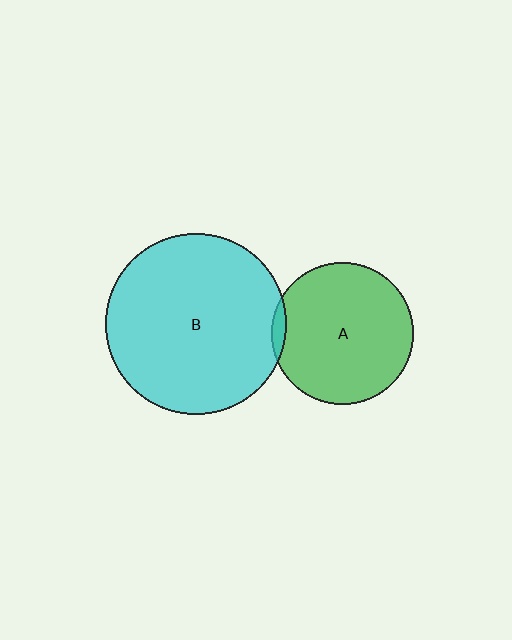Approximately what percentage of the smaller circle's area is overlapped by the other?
Approximately 5%.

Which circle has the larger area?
Circle B (cyan).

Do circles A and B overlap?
Yes.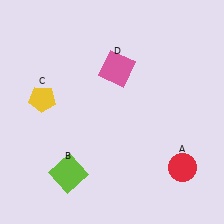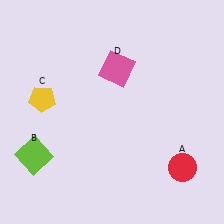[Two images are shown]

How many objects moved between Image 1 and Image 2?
1 object moved between the two images.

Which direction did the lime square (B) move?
The lime square (B) moved left.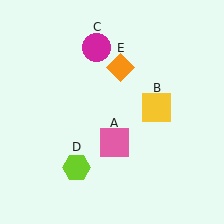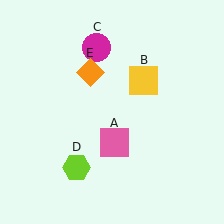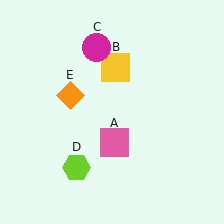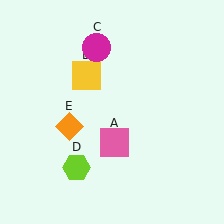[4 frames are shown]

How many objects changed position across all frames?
2 objects changed position: yellow square (object B), orange diamond (object E).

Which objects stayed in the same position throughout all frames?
Pink square (object A) and magenta circle (object C) and lime hexagon (object D) remained stationary.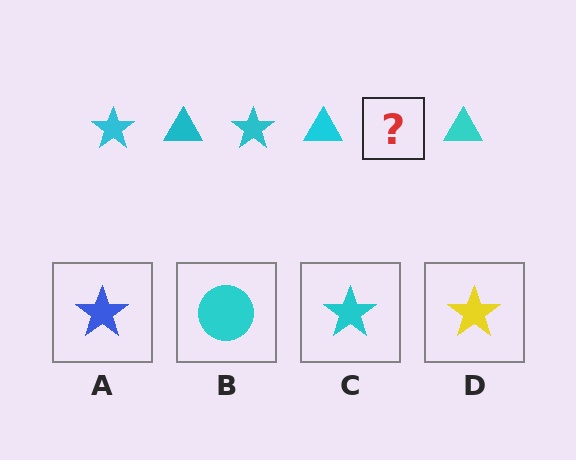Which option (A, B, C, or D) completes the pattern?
C.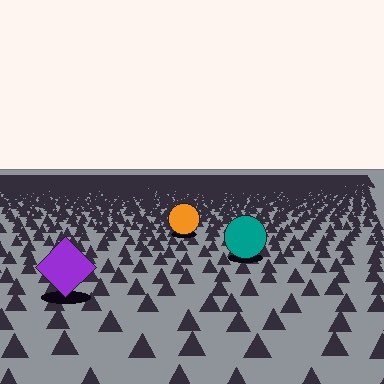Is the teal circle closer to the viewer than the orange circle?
Yes. The teal circle is closer — you can tell from the texture gradient: the ground texture is coarser near it.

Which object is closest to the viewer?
The purple diamond is closest. The texture marks near it are larger and more spread out.